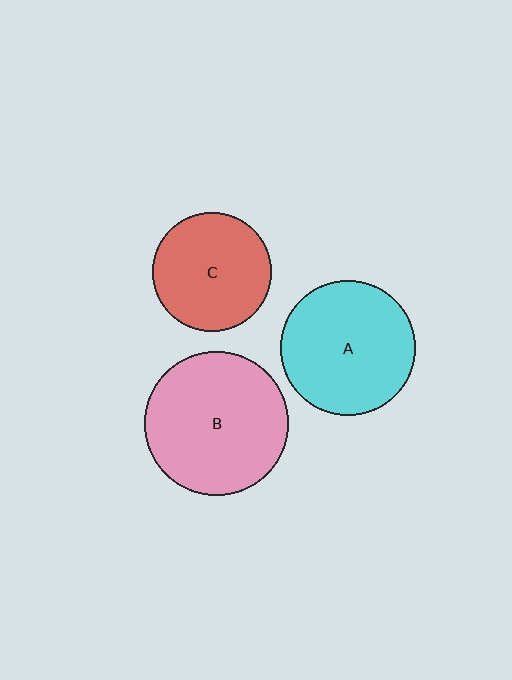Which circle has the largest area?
Circle B (pink).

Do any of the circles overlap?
No, none of the circles overlap.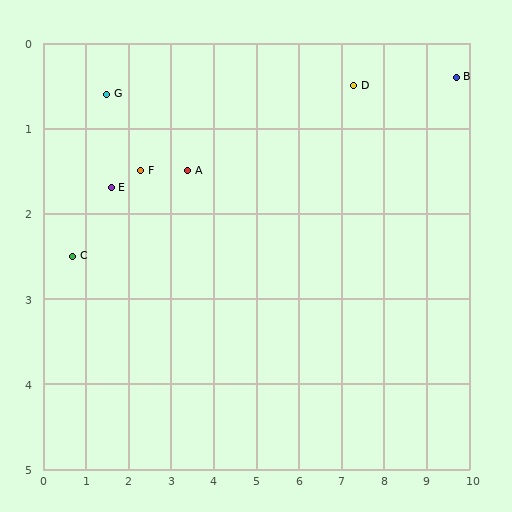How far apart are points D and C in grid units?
Points D and C are about 6.9 grid units apart.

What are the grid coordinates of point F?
Point F is at approximately (2.3, 1.5).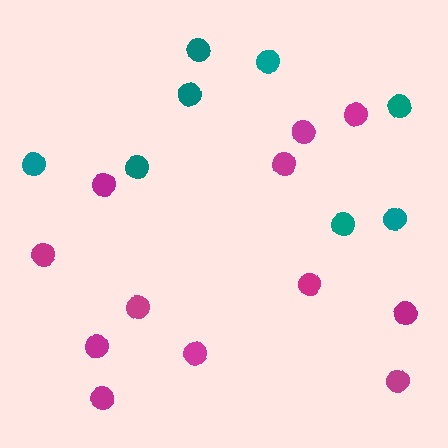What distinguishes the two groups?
There are 2 groups: one group of teal circles (8) and one group of magenta circles (12).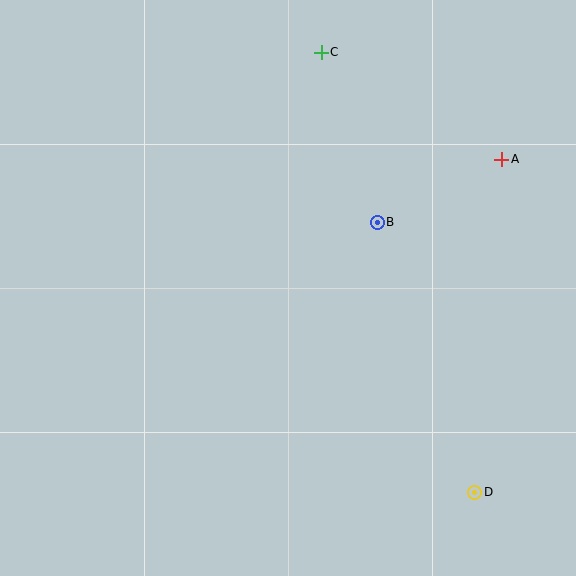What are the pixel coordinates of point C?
Point C is at (321, 52).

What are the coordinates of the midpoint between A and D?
The midpoint between A and D is at (488, 326).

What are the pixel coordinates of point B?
Point B is at (377, 222).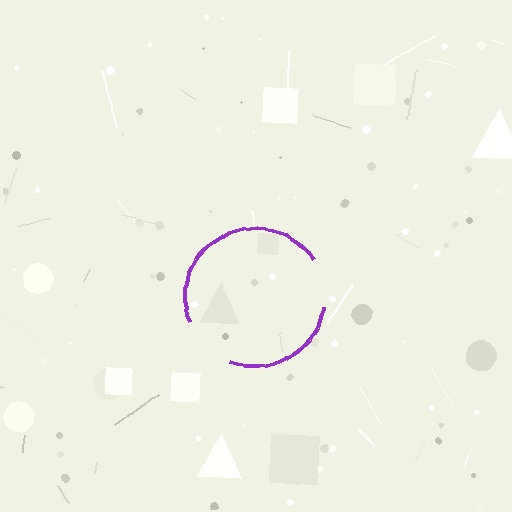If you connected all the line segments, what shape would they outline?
They would outline a circle.